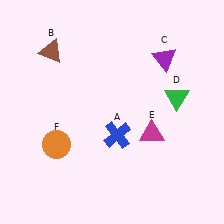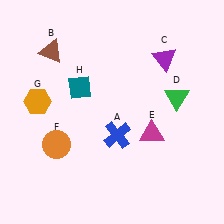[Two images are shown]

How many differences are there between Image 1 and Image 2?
There are 2 differences between the two images.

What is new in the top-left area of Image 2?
A teal diamond (H) was added in the top-left area of Image 2.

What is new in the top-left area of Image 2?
An orange hexagon (G) was added in the top-left area of Image 2.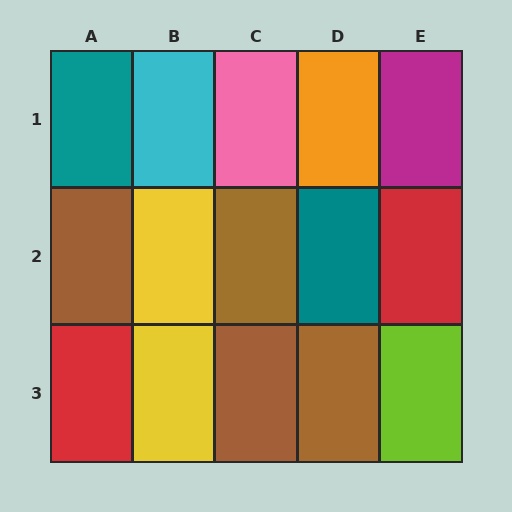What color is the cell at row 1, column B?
Cyan.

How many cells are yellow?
2 cells are yellow.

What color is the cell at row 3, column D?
Brown.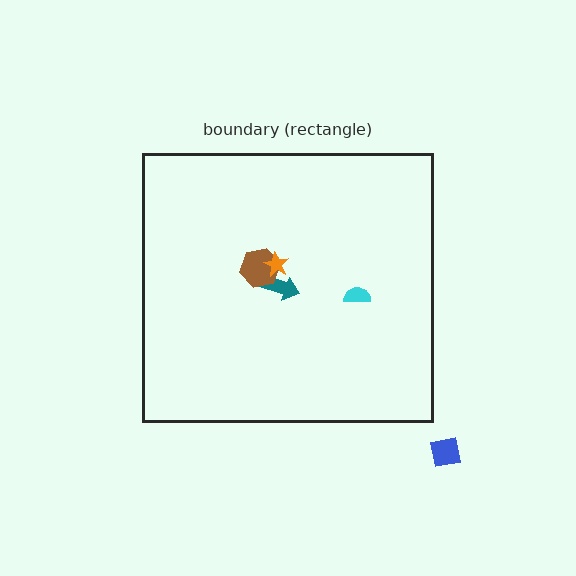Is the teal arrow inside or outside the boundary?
Inside.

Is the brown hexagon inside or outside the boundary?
Inside.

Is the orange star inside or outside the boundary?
Inside.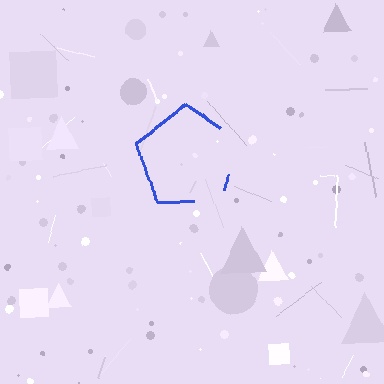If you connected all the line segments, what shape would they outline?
They would outline a pentagon.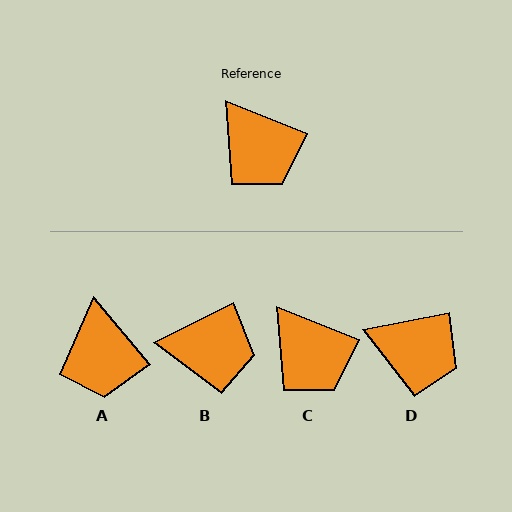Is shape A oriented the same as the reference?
No, it is off by about 28 degrees.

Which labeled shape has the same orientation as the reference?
C.